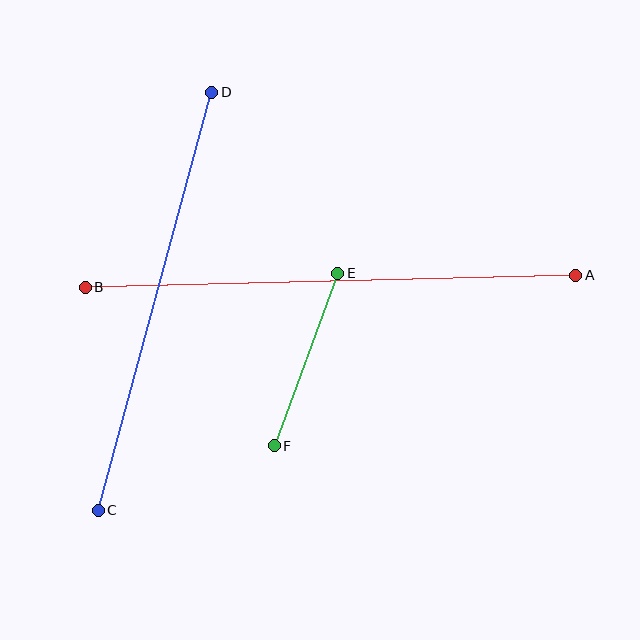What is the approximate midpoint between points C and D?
The midpoint is at approximately (155, 301) pixels.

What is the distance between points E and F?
The distance is approximately 184 pixels.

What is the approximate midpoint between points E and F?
The midpoint is at approximately (306, 360) pixels.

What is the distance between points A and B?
The distance is approximately 491 pixels.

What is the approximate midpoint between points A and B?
The midpoint is at approximately (330, 281) pixels.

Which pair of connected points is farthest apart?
Points A and B are farthest apart.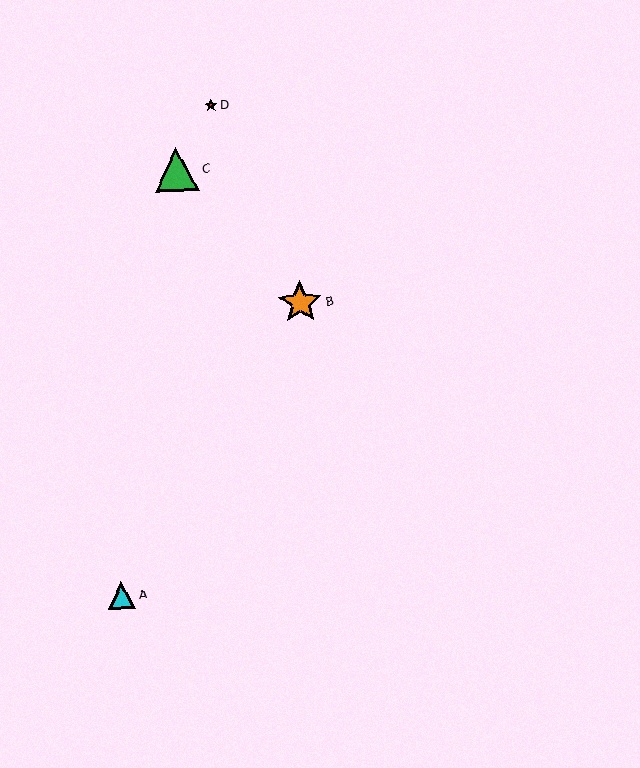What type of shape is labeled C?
Shape C is a green triangle.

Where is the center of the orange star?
The center of the orange star is at (300, 303).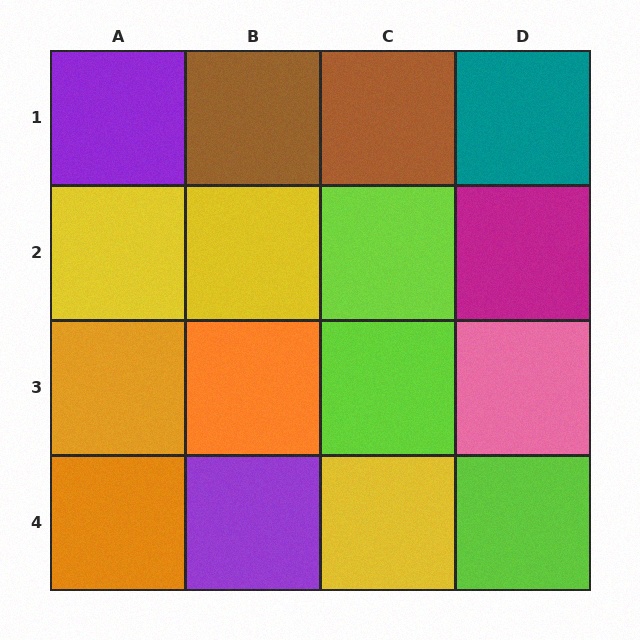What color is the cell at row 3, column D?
Pink.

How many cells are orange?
3 cells are orange.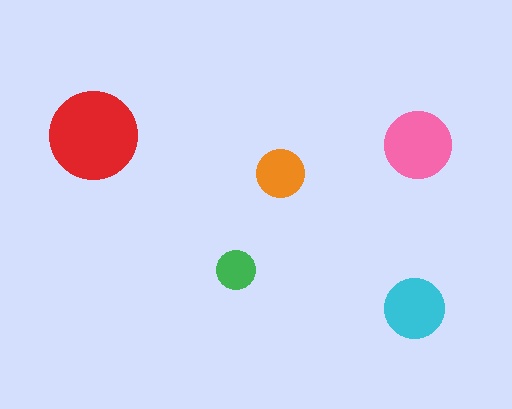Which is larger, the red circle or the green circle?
The red one.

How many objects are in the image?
There are 5 objects in the image.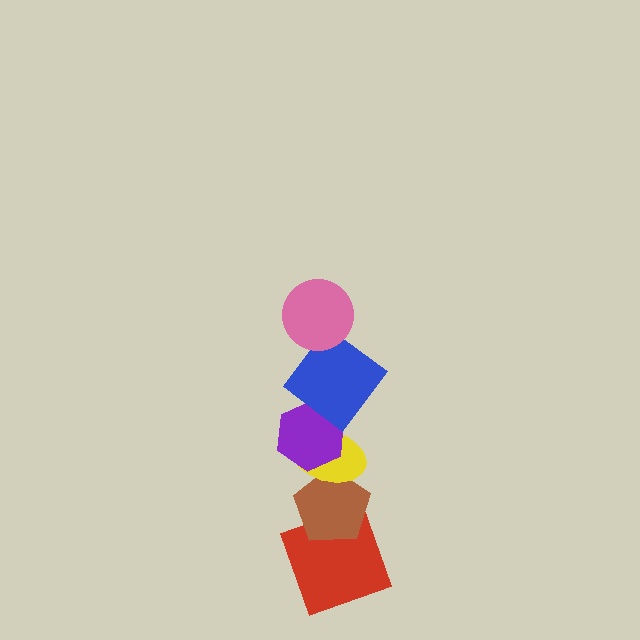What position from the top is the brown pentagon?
The brown pentagon is 5th from the top.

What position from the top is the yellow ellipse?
The yellow ellipse is 4th from the top.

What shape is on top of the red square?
The brown pentagon is on top of the red square.